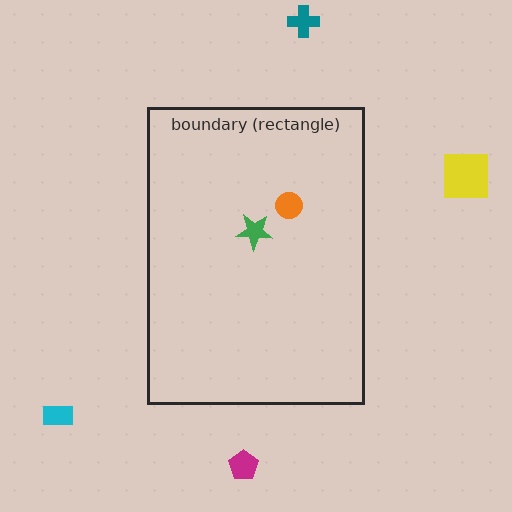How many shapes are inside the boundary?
2 inside, 4 outside.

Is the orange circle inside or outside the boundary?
Inside.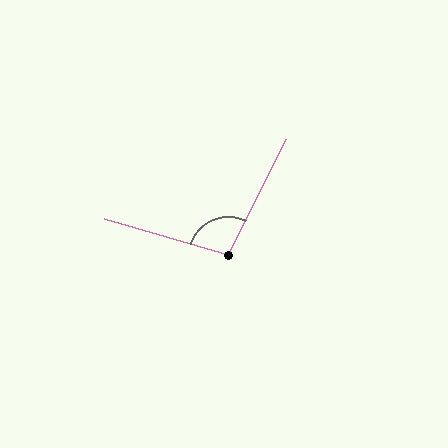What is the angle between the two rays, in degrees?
Approximately 100 degrees.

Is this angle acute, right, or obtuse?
It is obtuse.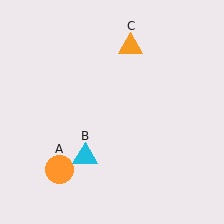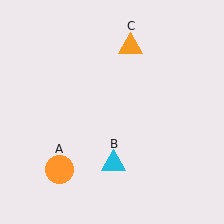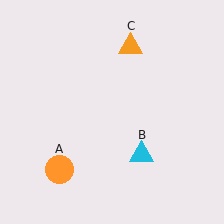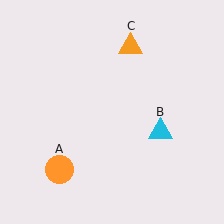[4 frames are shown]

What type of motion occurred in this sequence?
The cyan triangle (object B) rotated counterclockwise around the center of the scene.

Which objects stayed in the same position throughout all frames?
Orange circle (object A) and orange triangle (object C) remained stationary.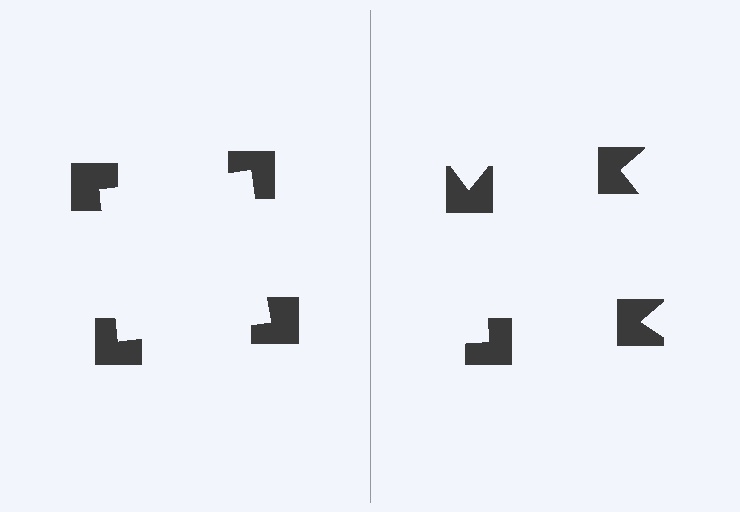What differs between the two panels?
The notched squares are positioned identically on both sides; only the wedge orientations differ. On the left they align to a square; on the right they are misaligned.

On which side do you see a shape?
An illusory square appears on the left side. On the right side the wedge cuts are rotated, so no coherent shape forms.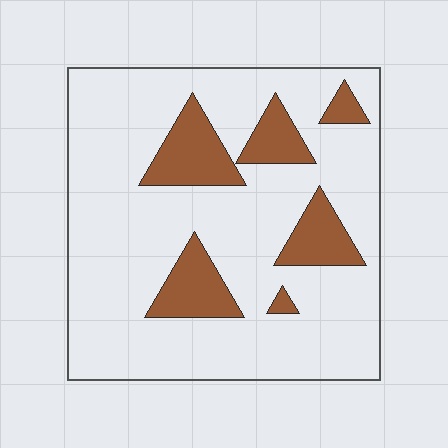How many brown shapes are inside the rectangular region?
6.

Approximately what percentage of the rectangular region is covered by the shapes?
Approximately 20%.